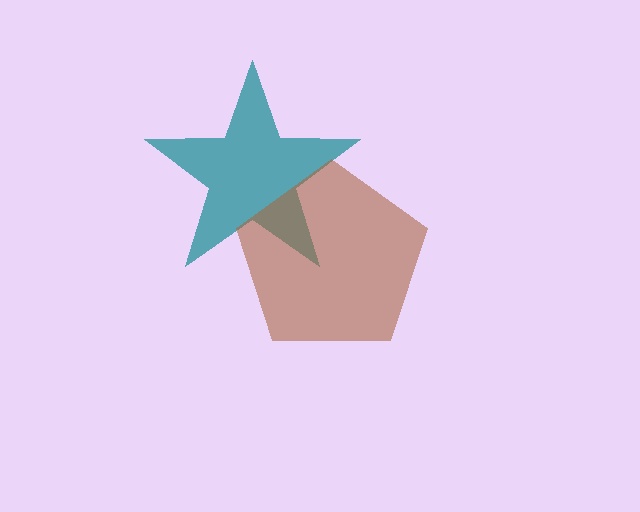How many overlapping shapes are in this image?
There are 2 overlapping shapes in the image.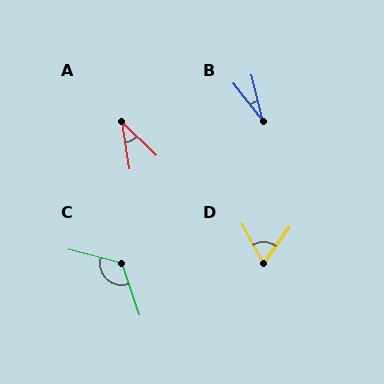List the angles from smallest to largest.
B (25°), A (37°), D (65°), C (124°).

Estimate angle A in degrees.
Approximately 37 degrees.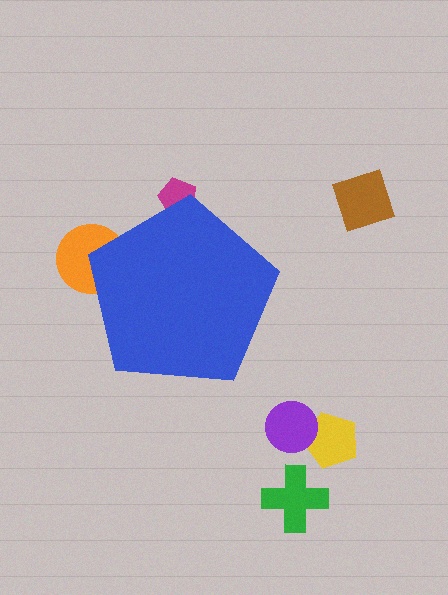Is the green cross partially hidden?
No, the green cross is fully visible.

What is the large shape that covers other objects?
A blue pentagon.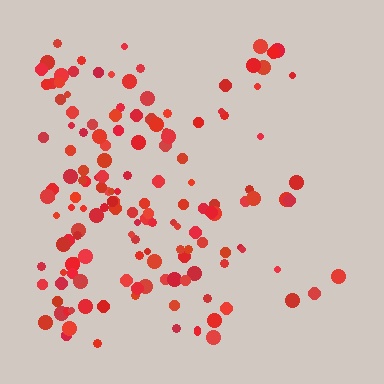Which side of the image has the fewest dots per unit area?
The right.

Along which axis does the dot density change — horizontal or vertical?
Horizontal.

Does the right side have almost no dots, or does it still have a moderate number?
Still a moderate number, just noticeably fewer than the left.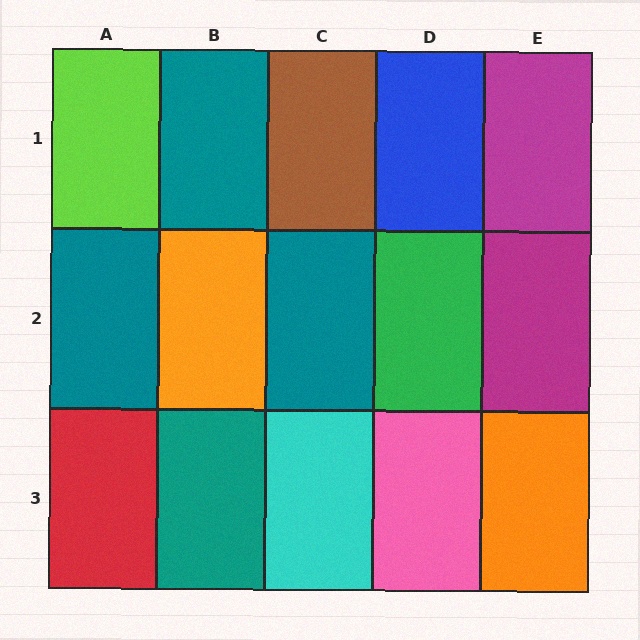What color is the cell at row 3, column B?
Teal.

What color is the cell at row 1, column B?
Teal.